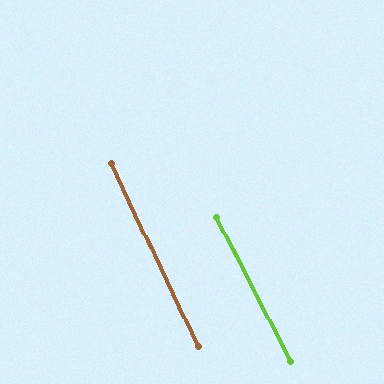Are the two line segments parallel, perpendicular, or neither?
Parallel — their directions differ by only 1.9°.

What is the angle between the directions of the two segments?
Approximately 2 degrees.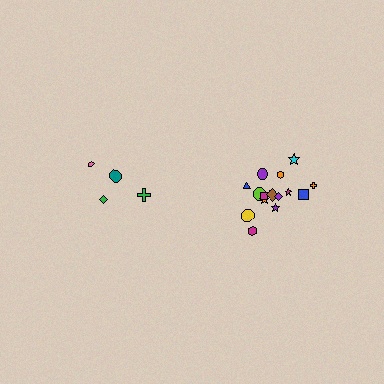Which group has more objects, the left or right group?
The right group.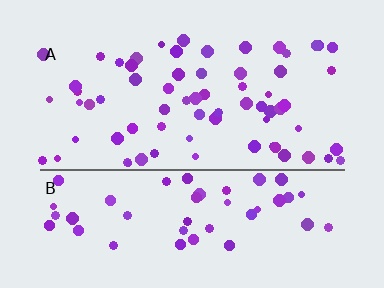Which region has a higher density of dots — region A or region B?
A (the top).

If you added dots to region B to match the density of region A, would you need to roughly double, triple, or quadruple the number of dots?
Approximately double.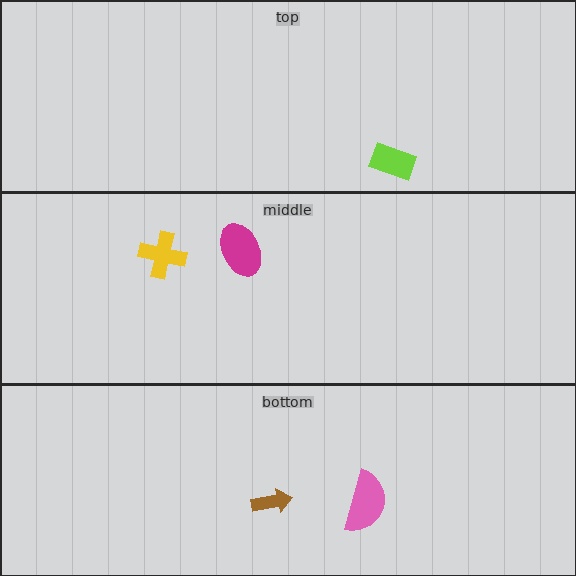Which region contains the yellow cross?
The middle region.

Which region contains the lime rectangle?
The top region.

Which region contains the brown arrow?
The bottom region.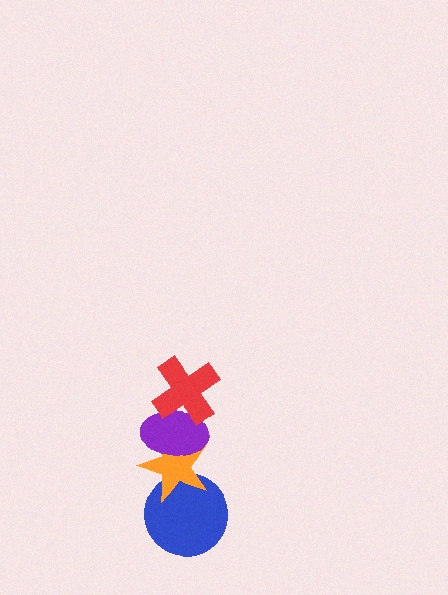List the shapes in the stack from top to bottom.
From top to bottom: the red cross, the purple ellipse, the orange star, the blue circle.